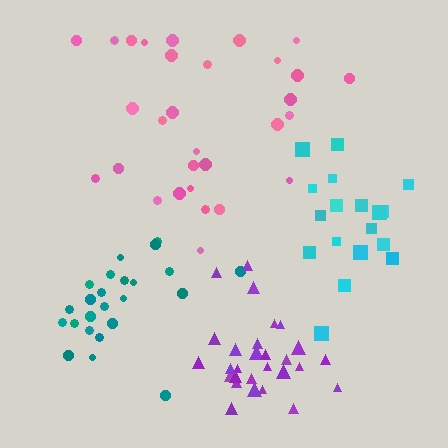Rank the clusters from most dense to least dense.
purple, teal, pink, cyan.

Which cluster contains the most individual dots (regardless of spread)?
Pink (31).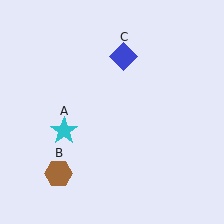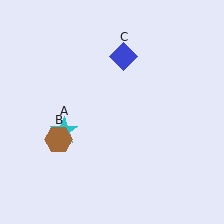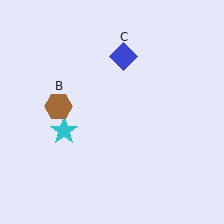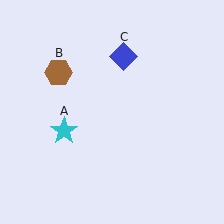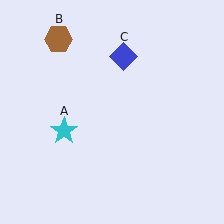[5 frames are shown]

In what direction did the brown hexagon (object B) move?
The brown hexagon (object B) moved up.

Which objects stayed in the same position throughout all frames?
Cyan star (object A) and blue diamond (object C) remained stationary.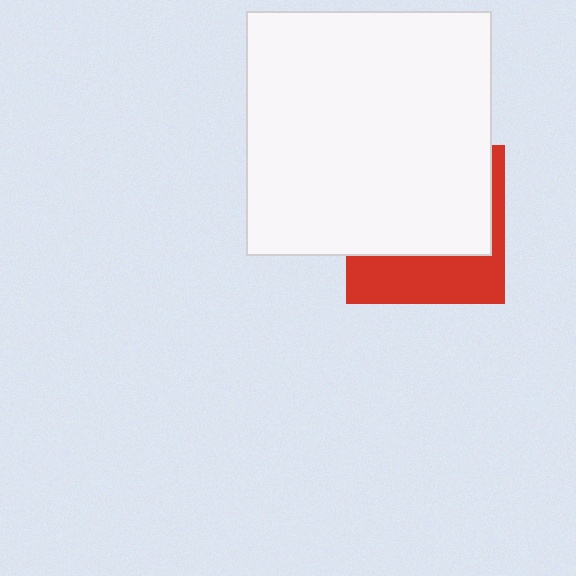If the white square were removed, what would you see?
You would see the complete red square.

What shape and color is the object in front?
The object in front is a white square.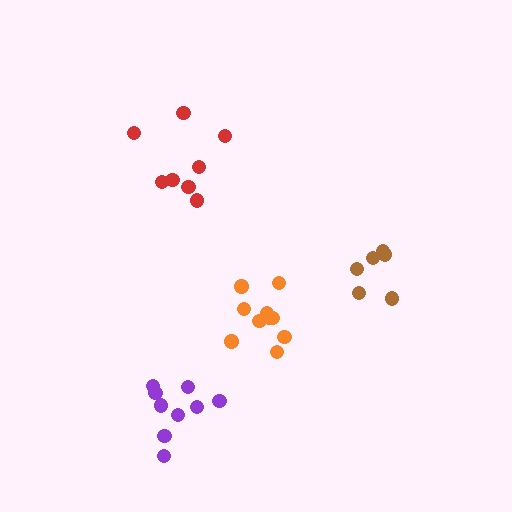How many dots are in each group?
Group 1: 11 dots, Group 2: 6 dots, Group 3: 9 dots, Group 4: 9 dots (35 total).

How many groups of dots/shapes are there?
There are 4 groups.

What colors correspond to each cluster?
The clusters are colored: orange, brown, red, purple.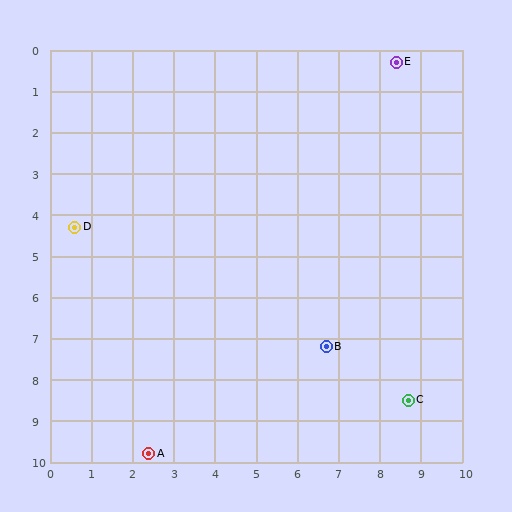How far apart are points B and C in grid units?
Points B and C are about 2.4 grid units apart.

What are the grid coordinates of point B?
Point B is at approximately (6.7, 7.2).